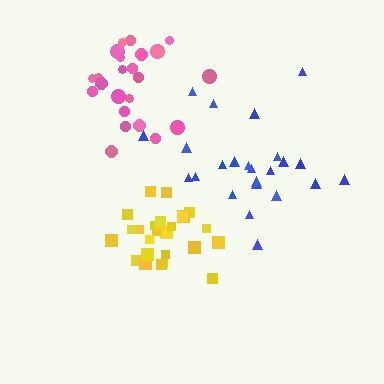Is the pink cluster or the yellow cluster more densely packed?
Yellow.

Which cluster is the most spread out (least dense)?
Blue.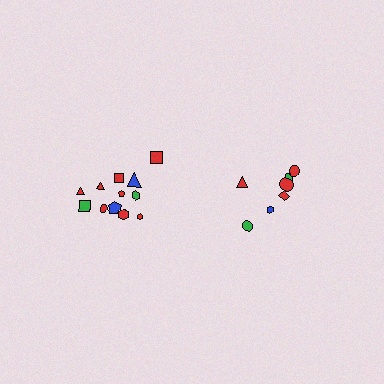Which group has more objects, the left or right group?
The left group.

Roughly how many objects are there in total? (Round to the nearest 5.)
Roughly 20 objects in total.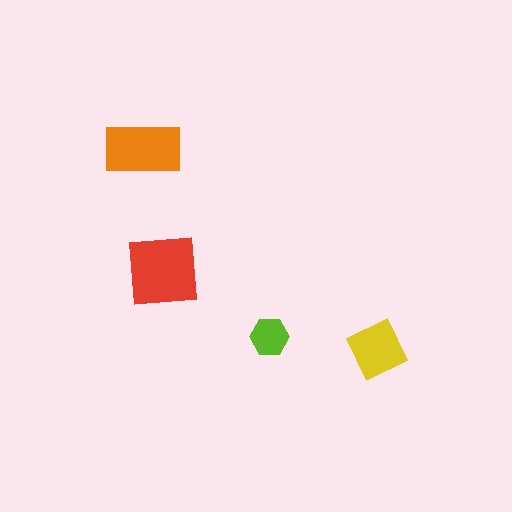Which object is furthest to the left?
The orange rectangle is leftmost.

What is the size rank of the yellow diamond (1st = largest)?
3rd.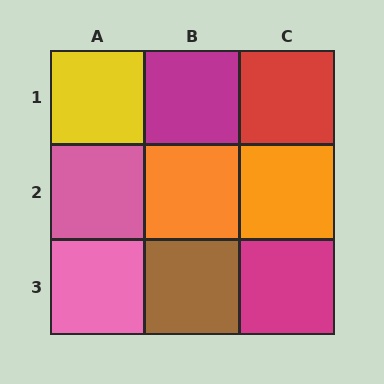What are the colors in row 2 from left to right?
Pink, orange, orange.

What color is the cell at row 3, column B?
Brown.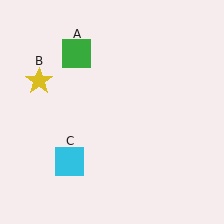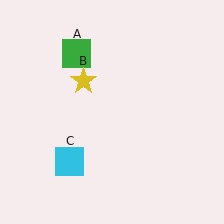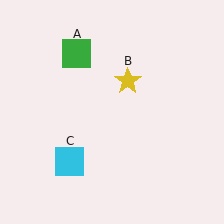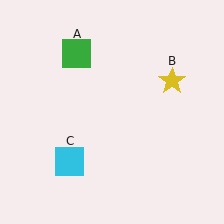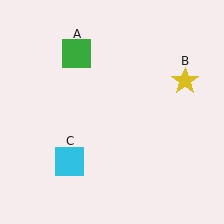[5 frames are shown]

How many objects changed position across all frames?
1 object changed position: yellow star (object B).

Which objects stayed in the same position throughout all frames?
Green square (object A) and cyan square (object C) remained stationary.